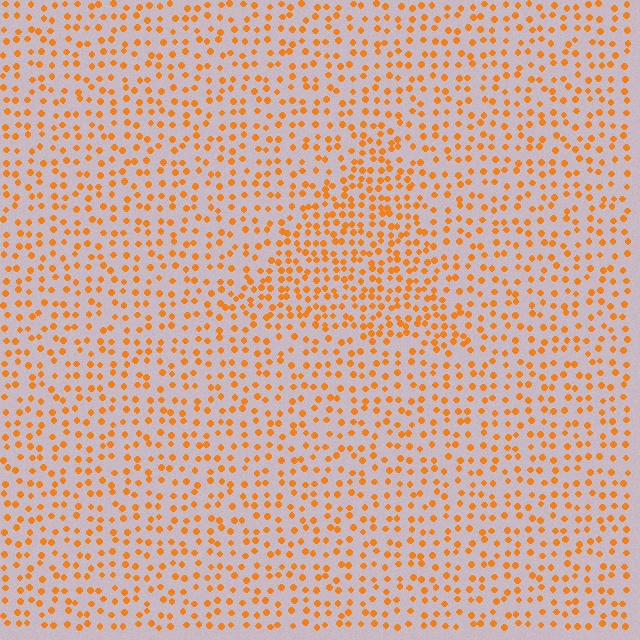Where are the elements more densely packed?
The elements are more densely packed inside the triangle boundary.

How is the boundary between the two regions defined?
The boundary is defined by a change in element density (approximately 1.7x ratio). All elements are the same color, size, and shape.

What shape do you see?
I see a triangle.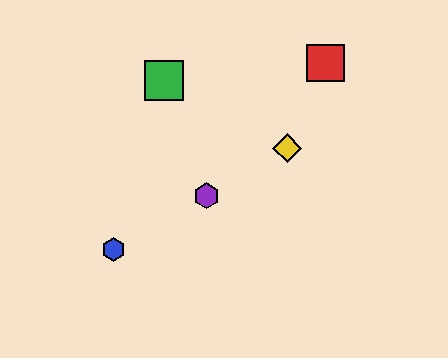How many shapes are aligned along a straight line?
3 shapes (the blue hexagon, the yellow diamond, the purple hexagon) are aligned along a straight line.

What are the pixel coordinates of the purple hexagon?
The purple hexagon is at (206, 196).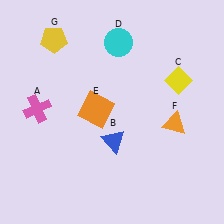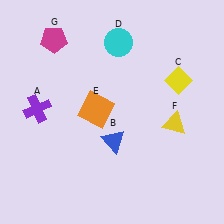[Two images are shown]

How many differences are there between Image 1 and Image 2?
There are 3 differences between the two images.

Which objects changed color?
A changed from pink to purple. F changed from orange to yellow. G changed from yellow to magenta.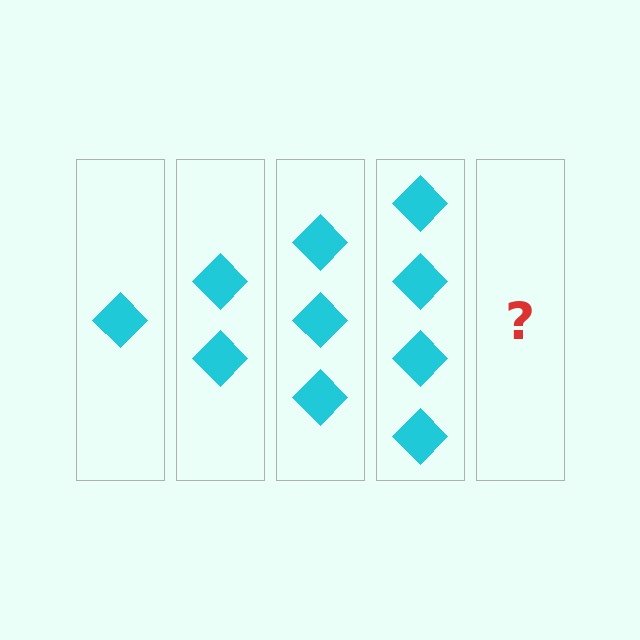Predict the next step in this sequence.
The next step is 5 diamonds.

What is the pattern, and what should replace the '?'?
The pattern is that each step adds one more diamond. The '?' should be 5 diamonds.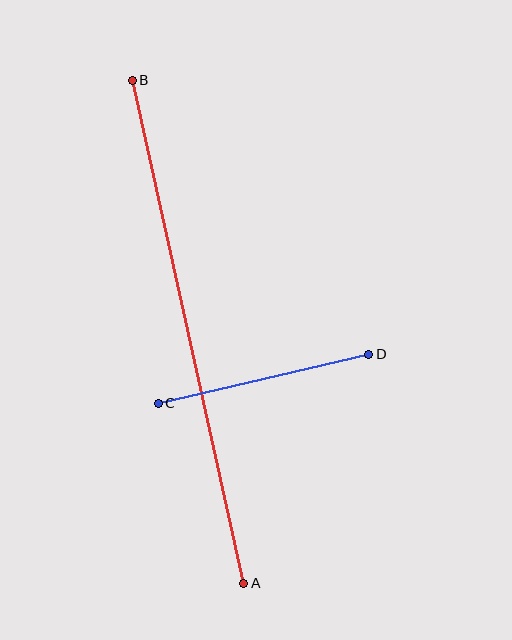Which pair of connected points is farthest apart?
Points A and B are farthest apart.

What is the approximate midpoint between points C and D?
The midpoint is at approximately (263, 379) pixels.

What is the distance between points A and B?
The distance is approximately 515 pixels.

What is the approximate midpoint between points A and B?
The midpoint is at approximately (188, 332) pixels.